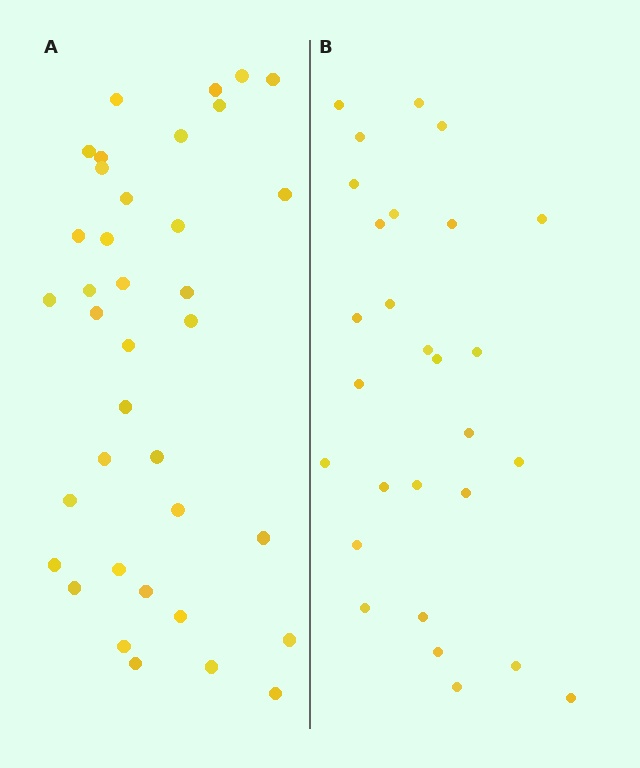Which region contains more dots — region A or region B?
Region A (the left region) has more dots.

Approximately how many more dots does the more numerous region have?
Region A has roughly 8 or so more dots than region B.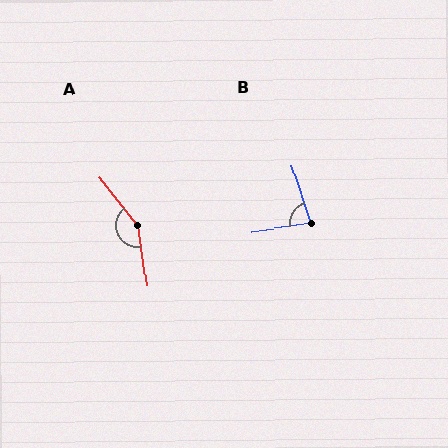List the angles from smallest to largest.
B (81°), A (150°).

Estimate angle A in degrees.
Approximately 150 degrees.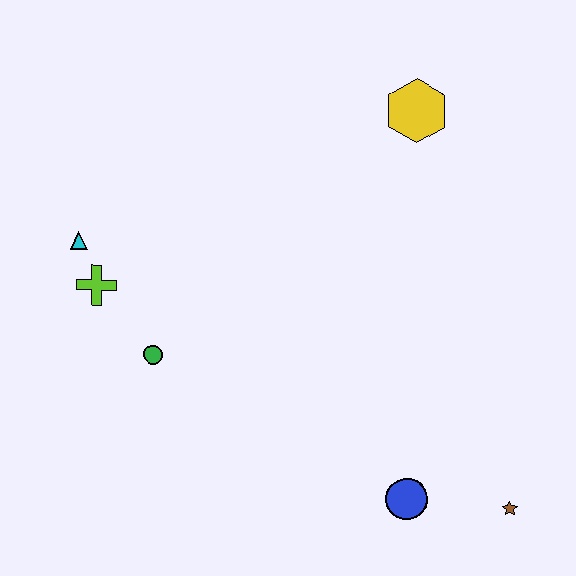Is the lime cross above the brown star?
Yes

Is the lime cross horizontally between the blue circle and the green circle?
No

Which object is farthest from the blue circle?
The cyan triangle is farthest from the blue circle.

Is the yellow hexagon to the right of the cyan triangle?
Yes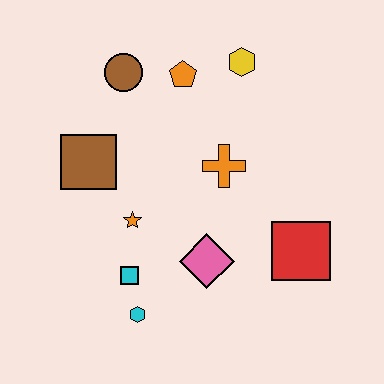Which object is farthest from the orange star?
The yellow hexagon is farthest from the orange star.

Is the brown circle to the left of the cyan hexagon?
Yes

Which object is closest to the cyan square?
The cyan hexagon is closest to the cyan square.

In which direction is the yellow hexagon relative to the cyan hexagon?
The yellow hexagon is above the cyan hexagon.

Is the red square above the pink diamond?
Yes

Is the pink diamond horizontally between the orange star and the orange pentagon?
No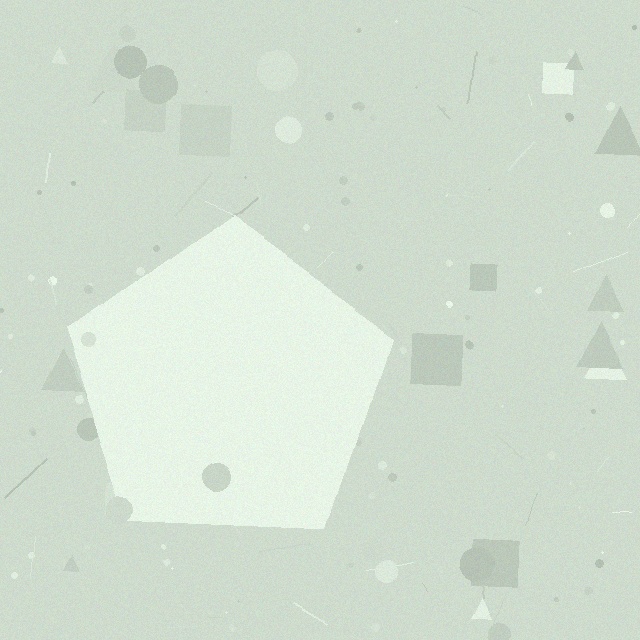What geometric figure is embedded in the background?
A pentagon is embedded in the background.